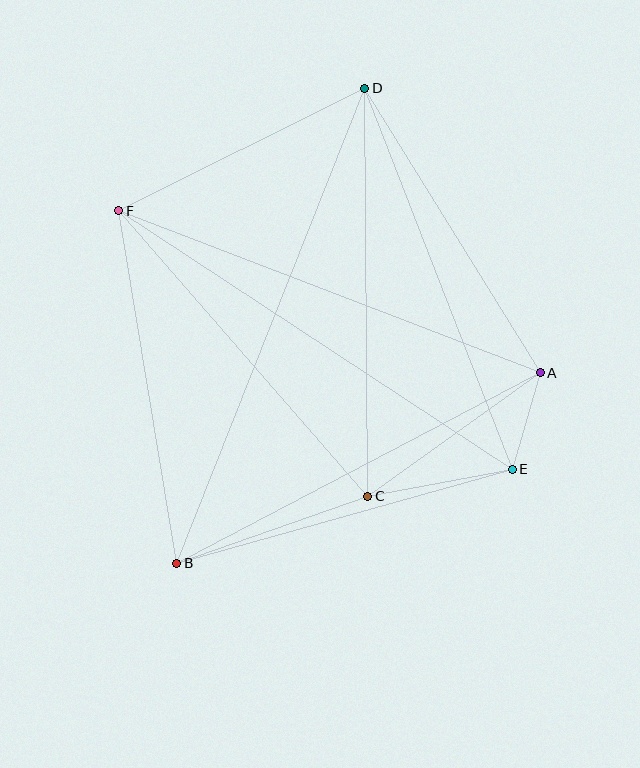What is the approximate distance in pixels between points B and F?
The distance between B and F is approximately 358 pixels.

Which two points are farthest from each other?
Points B and D are farthest from each other.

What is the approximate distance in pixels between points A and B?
The distance between A and B is approximately 410 pixels.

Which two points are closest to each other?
Points A and E are closest to each other.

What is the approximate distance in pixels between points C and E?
The distance between C and E is approximately 147 pixels.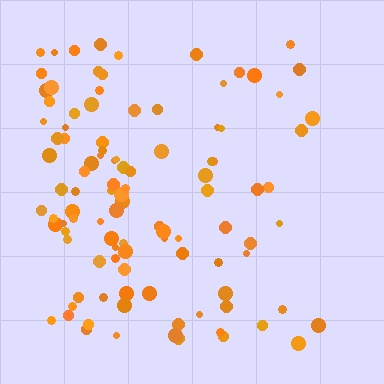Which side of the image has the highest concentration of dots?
The left.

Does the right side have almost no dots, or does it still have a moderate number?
Still a moderate number, just noticeably fewer than the left.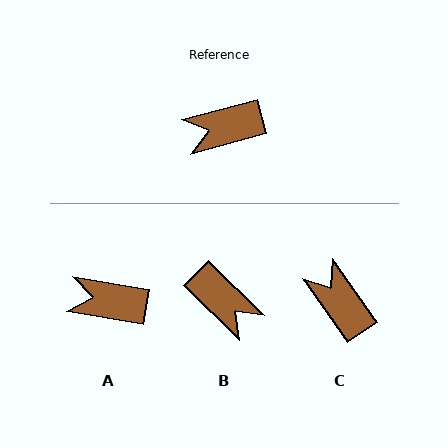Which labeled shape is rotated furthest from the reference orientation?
B, about 120 degrees away.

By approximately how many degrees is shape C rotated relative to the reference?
Approximately 71 degrees clockwise.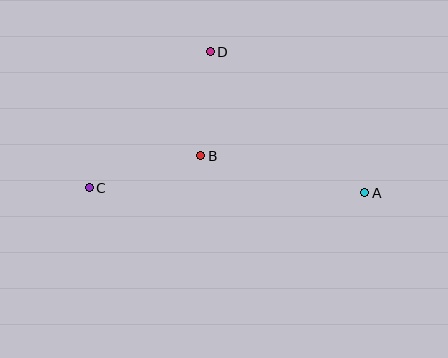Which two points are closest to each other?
Points B and D are closest to each other.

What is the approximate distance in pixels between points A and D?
The distance between A and D is approximately 209 pixels.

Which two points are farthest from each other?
Points A and C are farthest from each other.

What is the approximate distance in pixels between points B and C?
The distance between B and C is approximately 116 pixels.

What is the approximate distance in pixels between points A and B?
The distance between A and B is approximately 168 pixels.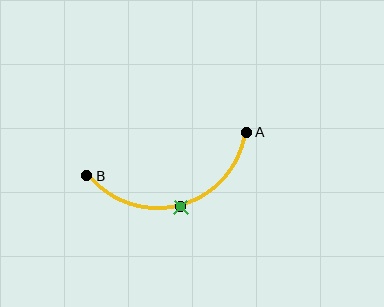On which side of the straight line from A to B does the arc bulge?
The arc bulges below the straight line connecting A and B.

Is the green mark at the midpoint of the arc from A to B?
Yes. The green mark lies on the arc at equal arc-length from both A and B — it is the arc midpoint.